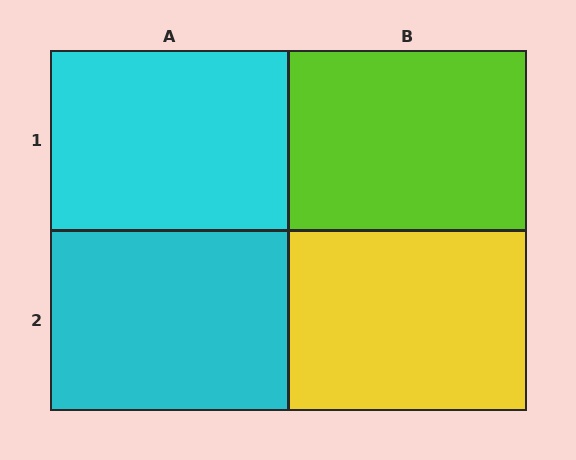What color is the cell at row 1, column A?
Cyan.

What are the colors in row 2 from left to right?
Cyan, yellow.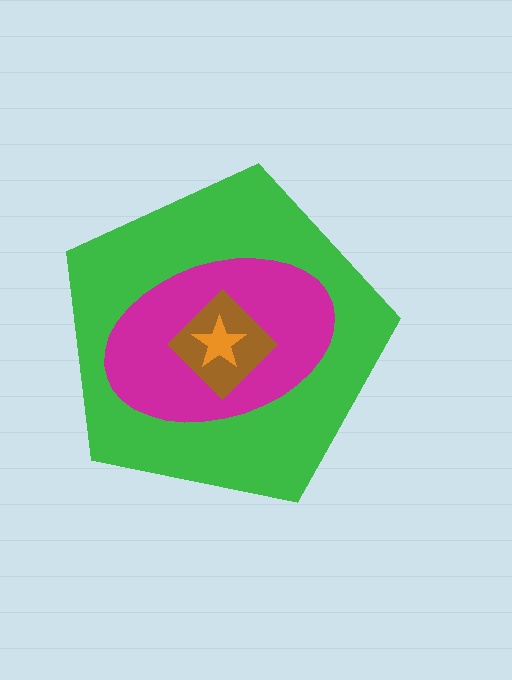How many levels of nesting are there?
4.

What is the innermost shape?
The orange star.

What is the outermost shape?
The green pentagon.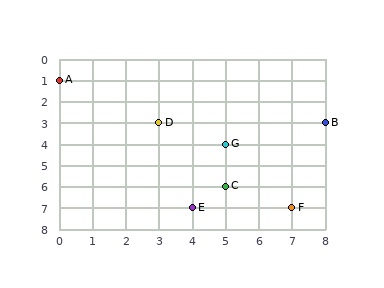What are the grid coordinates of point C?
Point C is at grid coordinates (5, 6).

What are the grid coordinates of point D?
Point D is at grid coordinates (3, 3).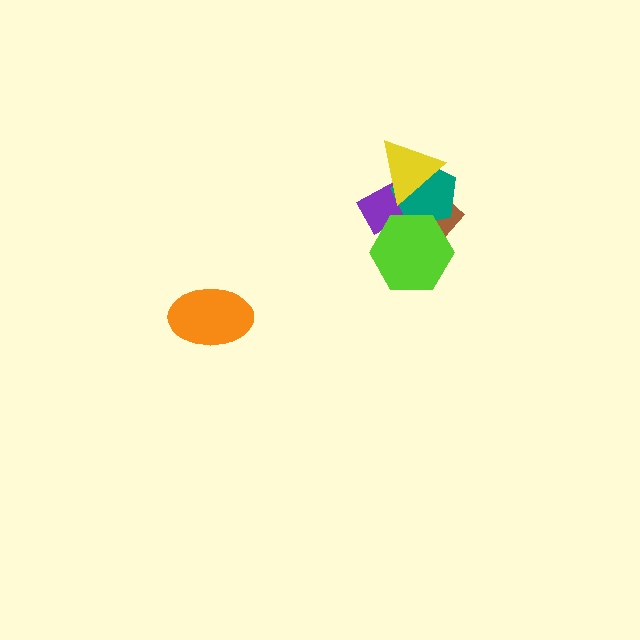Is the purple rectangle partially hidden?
Yes, it is partially covered by another shape.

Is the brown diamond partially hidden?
Yes, it is partially covered by another shape.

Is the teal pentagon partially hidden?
Yes, it is partially covered by another shape.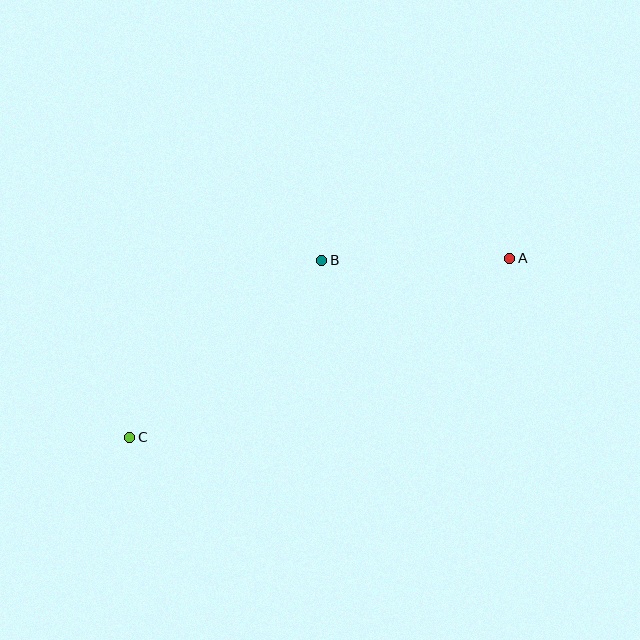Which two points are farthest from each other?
Points A and C are farthest from each other.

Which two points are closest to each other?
Points A and B are closest to each other.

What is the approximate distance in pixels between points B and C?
The distance between B and C is approximately 261 pixels.